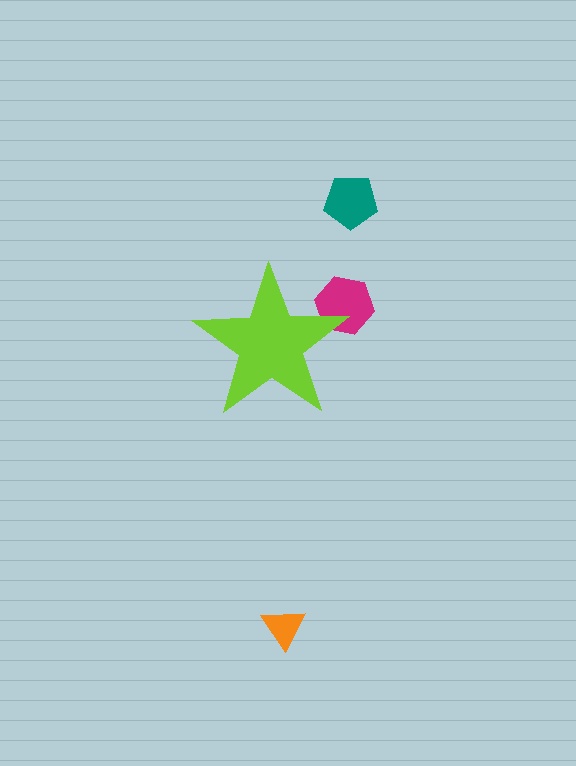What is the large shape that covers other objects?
A lime star.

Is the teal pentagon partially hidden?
No, the teal pentagon is fully visible.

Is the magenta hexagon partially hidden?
Yes, the magenta hexagon is partially hidden behind the lime star.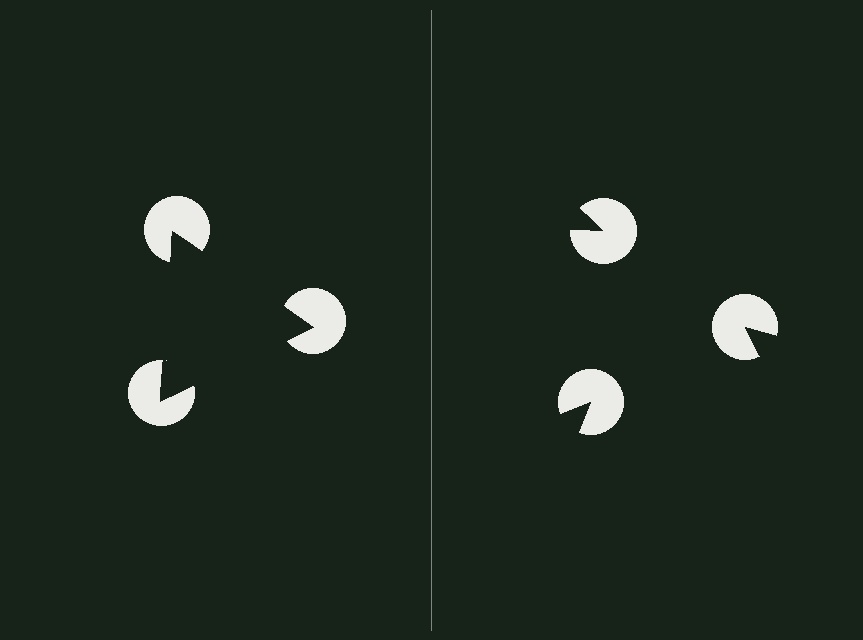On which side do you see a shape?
An illusory triangle appears on the left side. On the right side the wedge cuts are rotated, so no coherent shape forms.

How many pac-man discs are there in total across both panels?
6 — 3 on each side.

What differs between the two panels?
The pac-man discs are positioned identically on both sides; only the wedge orientations differ. On the left they align to a triangle; on the right they are misaligned.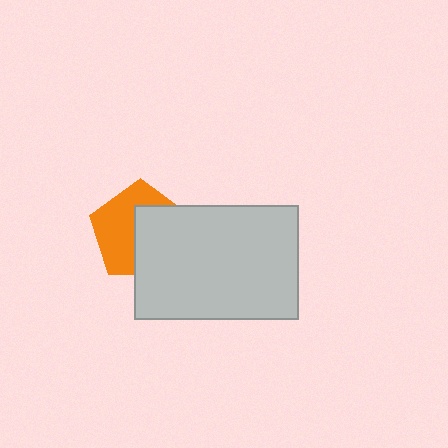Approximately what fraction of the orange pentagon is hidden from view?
Roughly 49% of the orange pentagon is hidden behind the light gray rectangle.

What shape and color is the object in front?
The object in front is a light gray rectangle.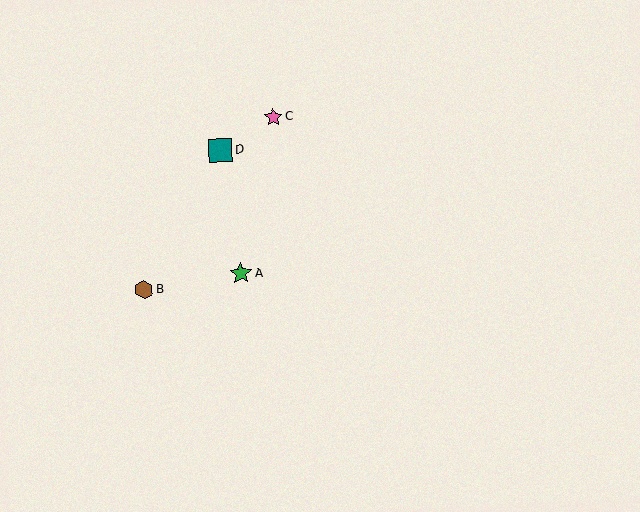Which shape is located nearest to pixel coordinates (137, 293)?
The brown hexagon (labeled B) at (144, 290) is nearest to that location.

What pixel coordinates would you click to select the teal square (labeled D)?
Click at (220, 151) to select the teal square D.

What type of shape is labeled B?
Shape B is a brown hexagon.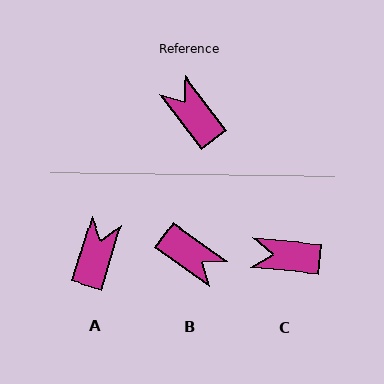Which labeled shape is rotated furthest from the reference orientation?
B, about 163 degrees away.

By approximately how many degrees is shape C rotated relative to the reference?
Approximately 47 degrees counter-clockwise.